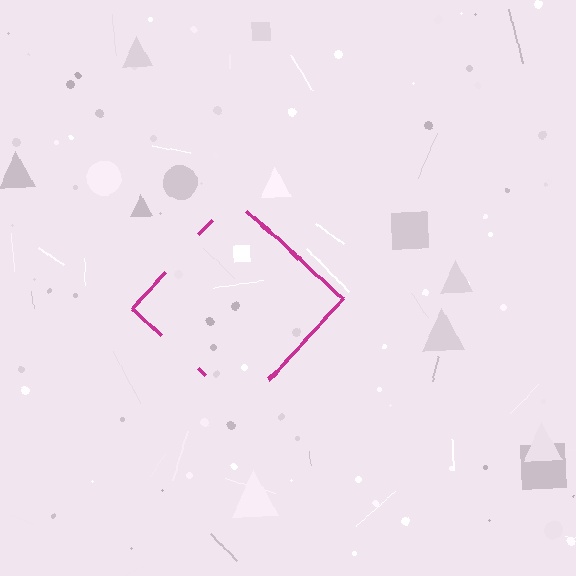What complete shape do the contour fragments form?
The contour fragments form a diamond.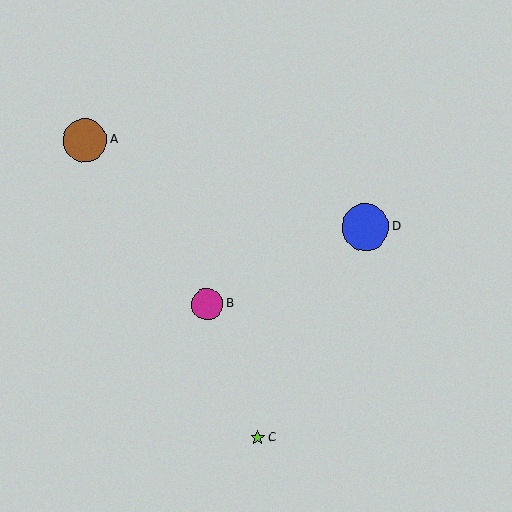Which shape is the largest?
The blue circle (labeled D) is the largest.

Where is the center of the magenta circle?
The center of the magenta circle is at (207, 304).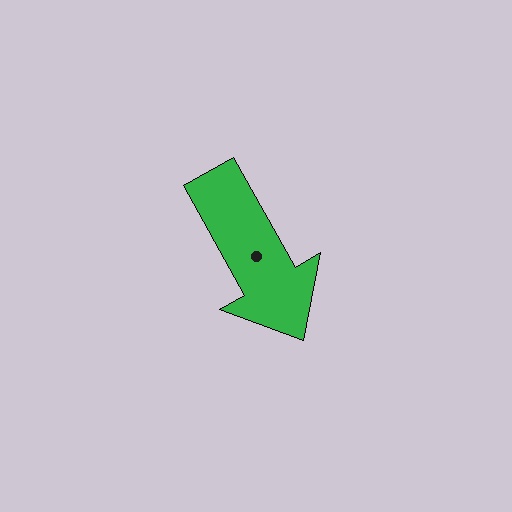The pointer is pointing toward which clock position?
Roughly 5 o'clock.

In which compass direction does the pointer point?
Southeast.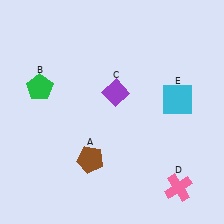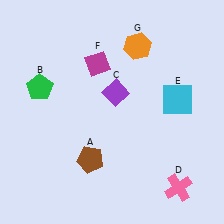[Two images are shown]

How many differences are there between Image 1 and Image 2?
There are 2 differences between the two images.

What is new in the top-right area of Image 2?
An orange hexagon (G) was added in the top-right area of Image 2.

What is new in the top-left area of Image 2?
A magenta diamond (F) was added in the top-left area of Image 2.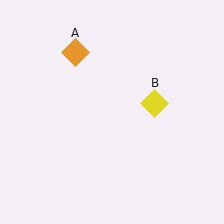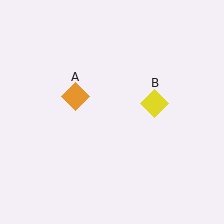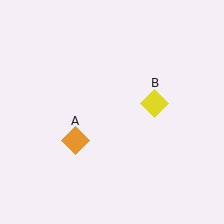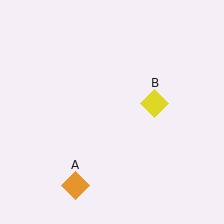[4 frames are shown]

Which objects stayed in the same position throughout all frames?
Yellow diamond (object B) remained stationary.